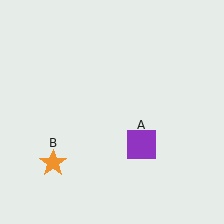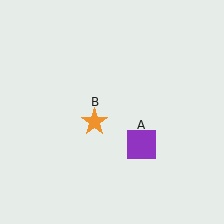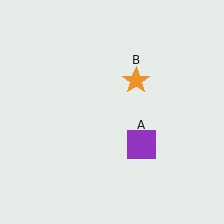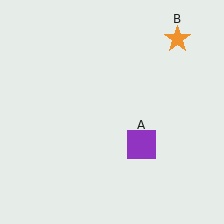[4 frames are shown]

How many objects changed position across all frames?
1 object changed position: orange star (object B).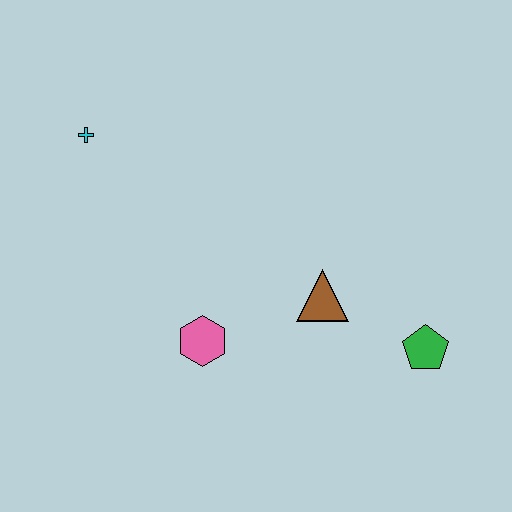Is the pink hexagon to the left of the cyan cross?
No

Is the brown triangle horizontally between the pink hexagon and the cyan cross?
No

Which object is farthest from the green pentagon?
The cyan cross is farthest from the green pentagon.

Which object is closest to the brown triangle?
The green pentagon is closest to the brown triangle.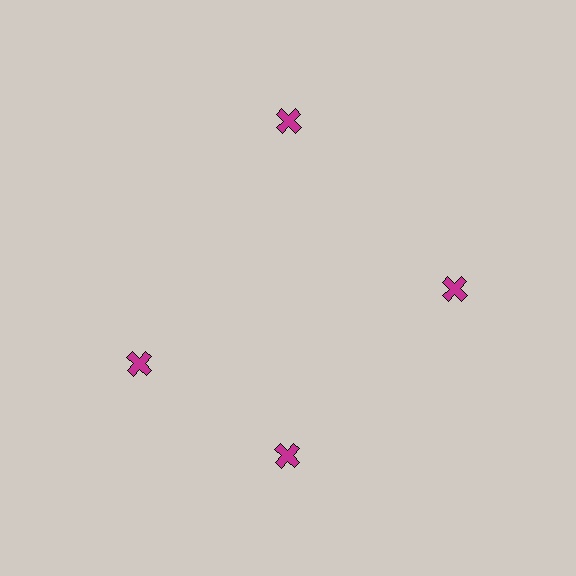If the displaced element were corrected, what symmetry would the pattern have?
It would have 4-fold rotational symmetry — the pattern would map onto itself every 90 degrees.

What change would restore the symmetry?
The symmetry would be restored by rotating it back into even spacing with its neighbors so that all 4 crosses sit at equal angles and equal distance from the center.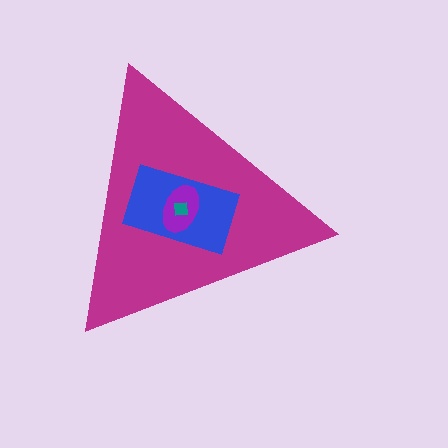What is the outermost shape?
The magenta triangle.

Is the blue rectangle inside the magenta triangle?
Yes.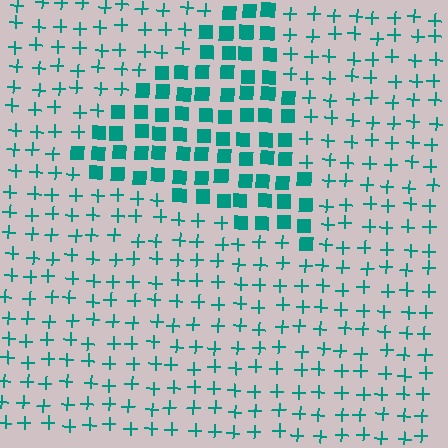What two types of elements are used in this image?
The image uses squares inside the triangle region and plus signs outside it.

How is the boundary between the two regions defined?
The boundary is defined by a change in element shape: squares inside vs. plus signs outside. All elements share the same color and spacing.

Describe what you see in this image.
The image is filled with small teal elements arranged in a uniform grid. A triangle-shaped region contains squares, while the surrounding area contains plus signs. The boundary is defined purely by the change in element shape.